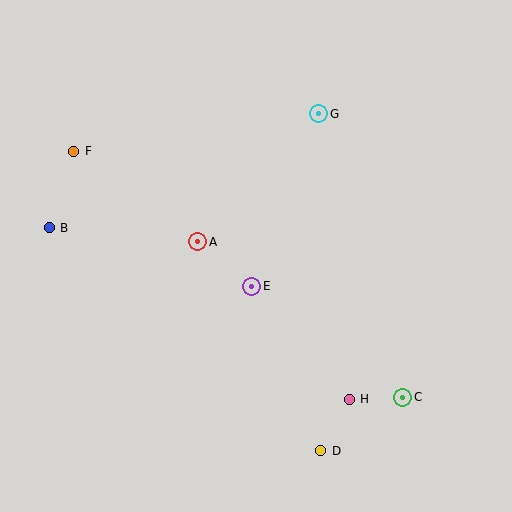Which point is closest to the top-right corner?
Point G is closest to the top-right corner.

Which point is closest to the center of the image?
Point E at (252, 286) is closest to the center.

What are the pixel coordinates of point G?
Point G is at (319, 114).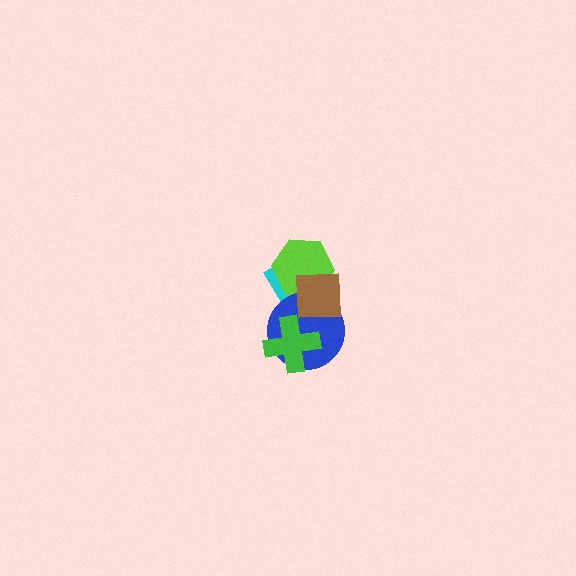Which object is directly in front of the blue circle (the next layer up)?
The green cross is directly in front of the blue circle.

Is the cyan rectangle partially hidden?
Yes, it is partially covered by another shape.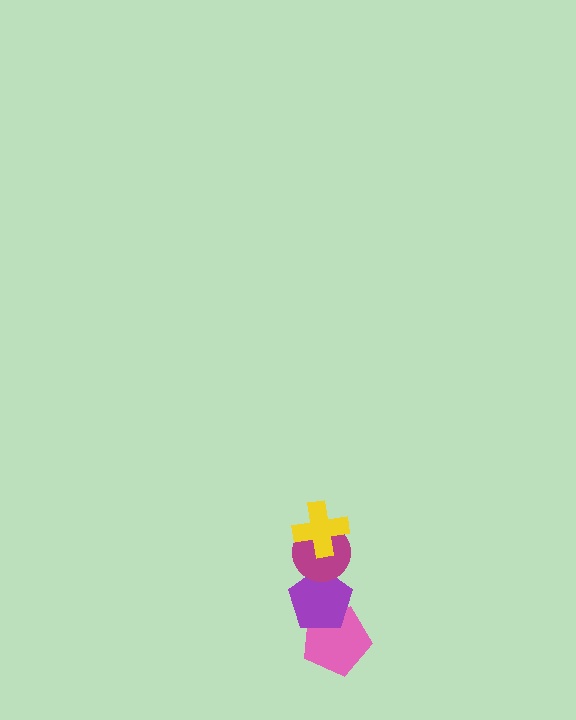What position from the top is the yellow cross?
The yellow cross is 1st from the top.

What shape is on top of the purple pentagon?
The magenta circle is on top of the purple pentagon.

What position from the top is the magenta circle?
The magenta circle is 2nd from the top.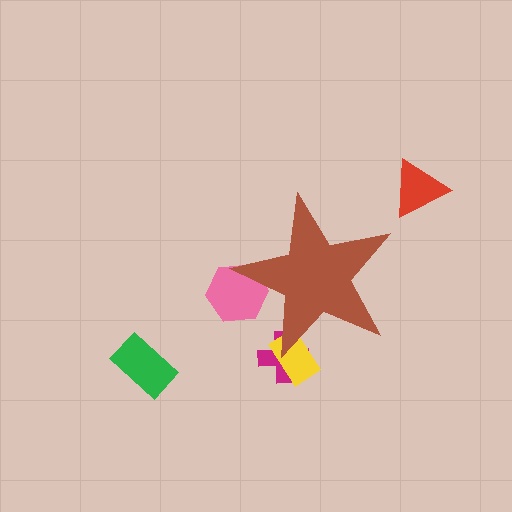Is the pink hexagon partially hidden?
Yes, the pink hexagon is partially hidden behind the brown star.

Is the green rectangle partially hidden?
No, the green rectangle is fully visible.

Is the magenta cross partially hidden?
Yes, the magenta cross is partially hidden behind the brown star.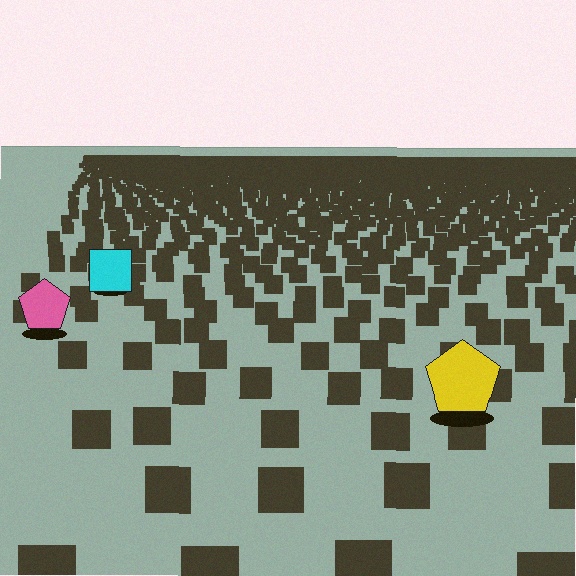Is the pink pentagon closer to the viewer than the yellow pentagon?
No. The yellow pentagon is closer — you can tell from the texture gradient: the ground texture is coarser near it.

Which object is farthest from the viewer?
The cyan square is farthest from the viewer. It appears smaller and the ground texture around it is denser.